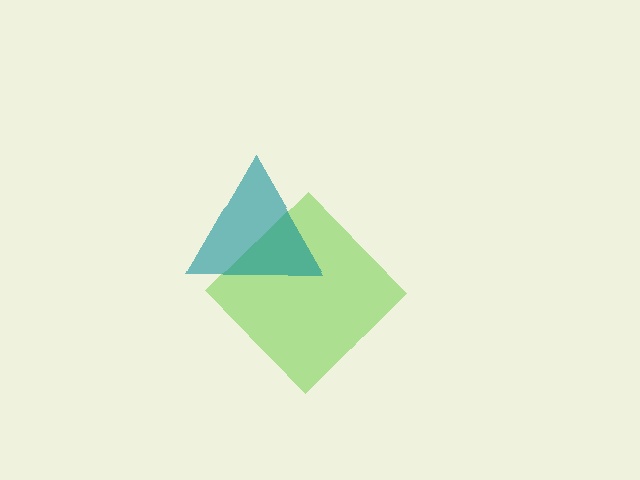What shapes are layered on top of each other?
The layered shapes are: a lime diamond, a teal triangle.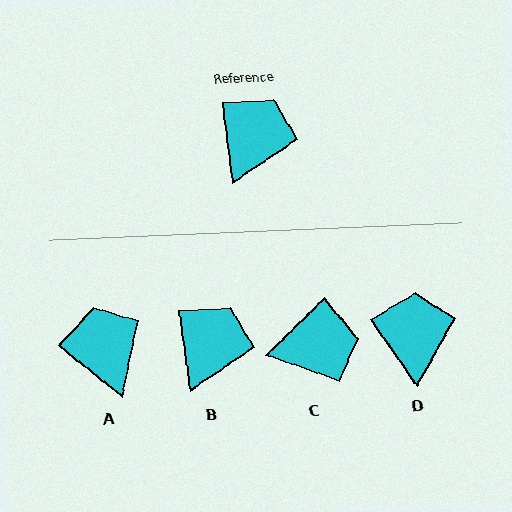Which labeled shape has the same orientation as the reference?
B.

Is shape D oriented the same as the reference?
No, it is off by about 27 degrees.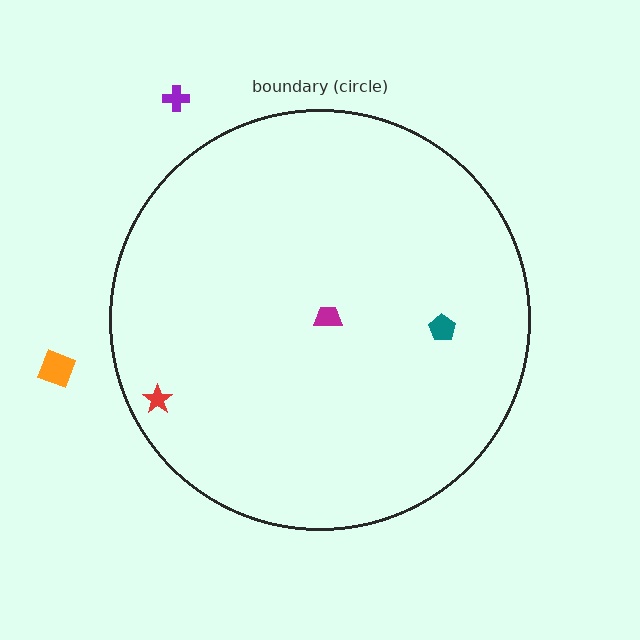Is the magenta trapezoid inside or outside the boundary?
Inside.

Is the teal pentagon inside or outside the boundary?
Inside.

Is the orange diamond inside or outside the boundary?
Outside.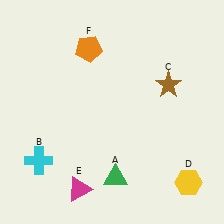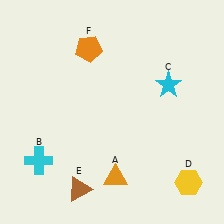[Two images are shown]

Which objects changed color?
A changed from green to orange. C changed from brown to cyan. E changed from magenta to brown.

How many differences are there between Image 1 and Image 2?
There are 3 differences between the two images.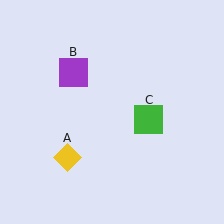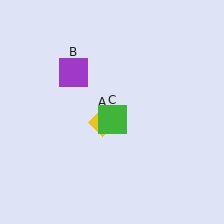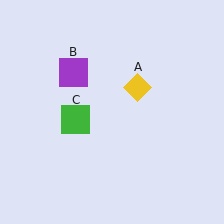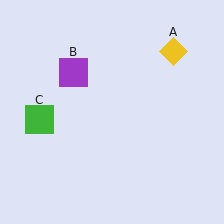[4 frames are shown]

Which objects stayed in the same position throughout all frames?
Purple square (object B) remained stationary.